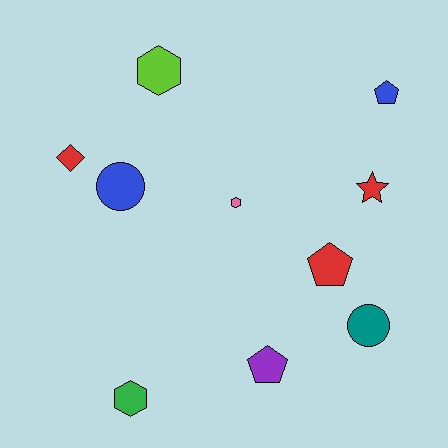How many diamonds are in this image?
There is 1 diamond.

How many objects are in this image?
There are 10 objects.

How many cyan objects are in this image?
There are no cyan objects.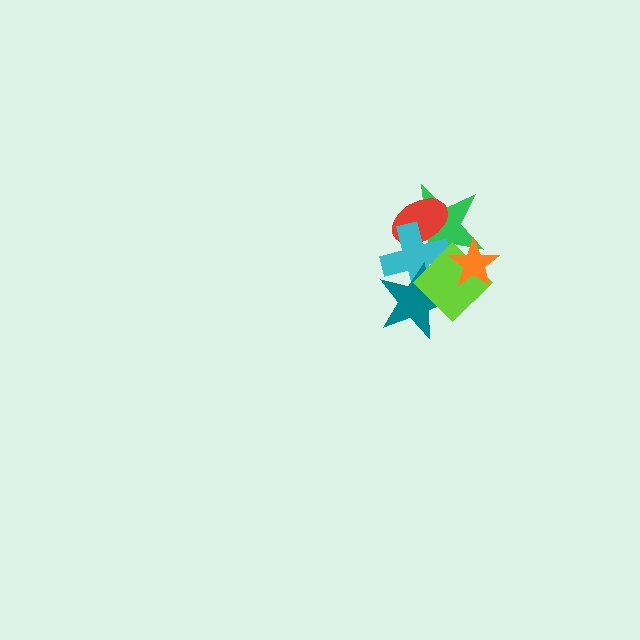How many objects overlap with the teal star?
2 objects overlap with the teal star.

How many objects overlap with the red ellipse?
2 objects overlap with the red ellipse.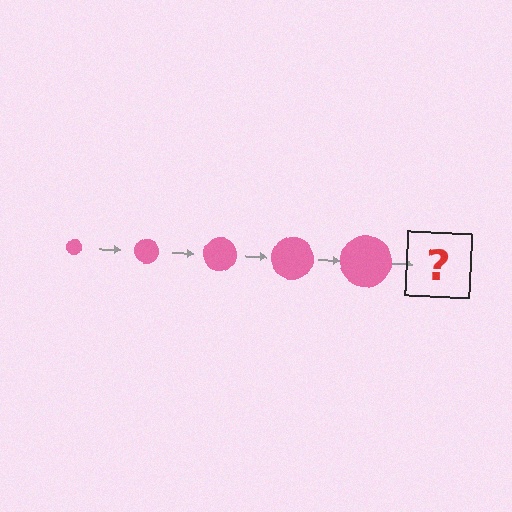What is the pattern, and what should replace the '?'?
The pattern is that the circle gets progressively larger each step. The '?' should be a pink circle, larger than the previous one.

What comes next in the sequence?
The next element should be a pink circle, larger than the previous one.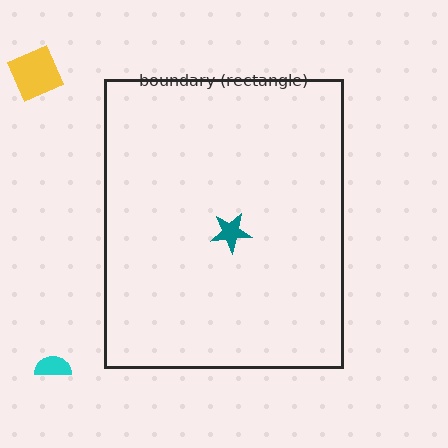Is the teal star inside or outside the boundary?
Inside.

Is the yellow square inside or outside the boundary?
Outside.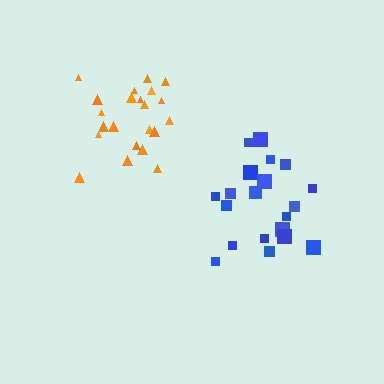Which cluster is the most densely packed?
Orange.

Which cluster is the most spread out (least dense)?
Blue.